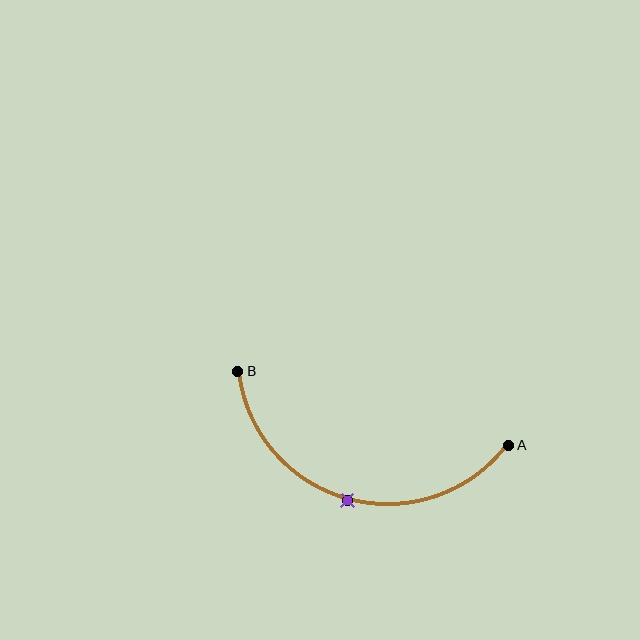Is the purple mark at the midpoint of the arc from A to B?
Yes. The purple mark lies on the arc at equal arc-length from both A and B — it is the arc midpoint.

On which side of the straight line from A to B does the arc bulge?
The arc bulges below the straight line connecting A and B.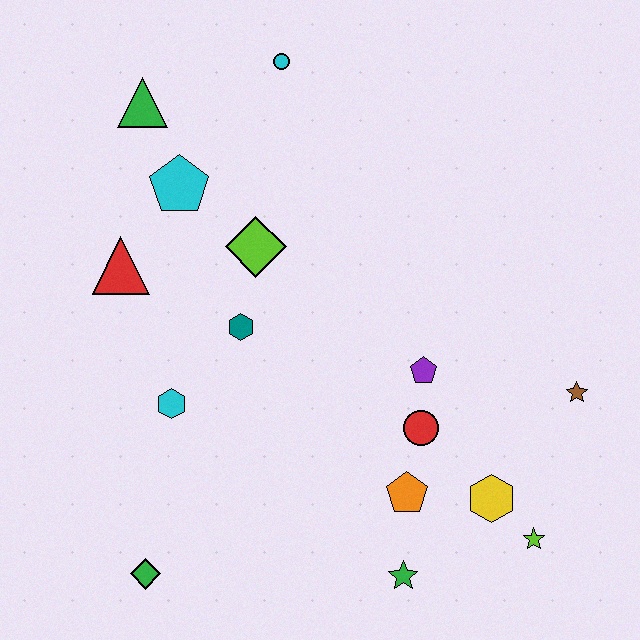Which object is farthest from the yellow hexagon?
The green triangle is farthest from the yellow hexagon.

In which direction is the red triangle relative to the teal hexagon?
The red triangle is to the left of the teal hexagon.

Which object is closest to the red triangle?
The cyan pentagon is closest to the red triangle.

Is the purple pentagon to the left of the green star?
No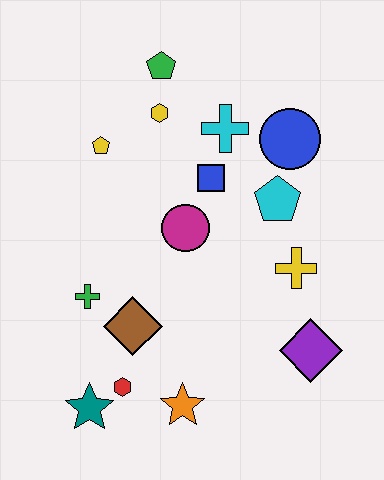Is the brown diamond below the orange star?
No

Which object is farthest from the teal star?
The green pentagon is farthest from the teal star.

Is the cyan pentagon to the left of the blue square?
No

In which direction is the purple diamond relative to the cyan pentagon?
The purple diamond is below the cyan pentagon.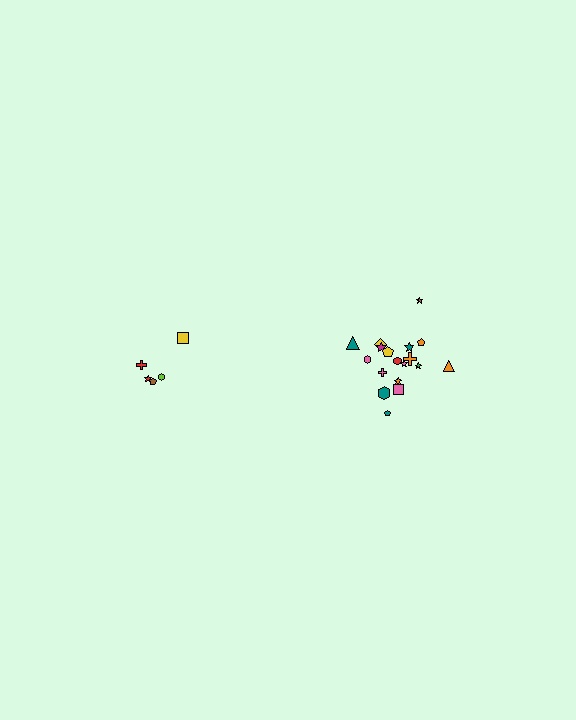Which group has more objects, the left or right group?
The right group.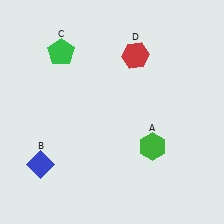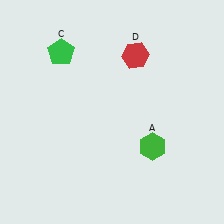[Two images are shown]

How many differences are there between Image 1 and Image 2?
There is 1 difference between the two images.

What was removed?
The blue diamond (B) was removed in Image 2.